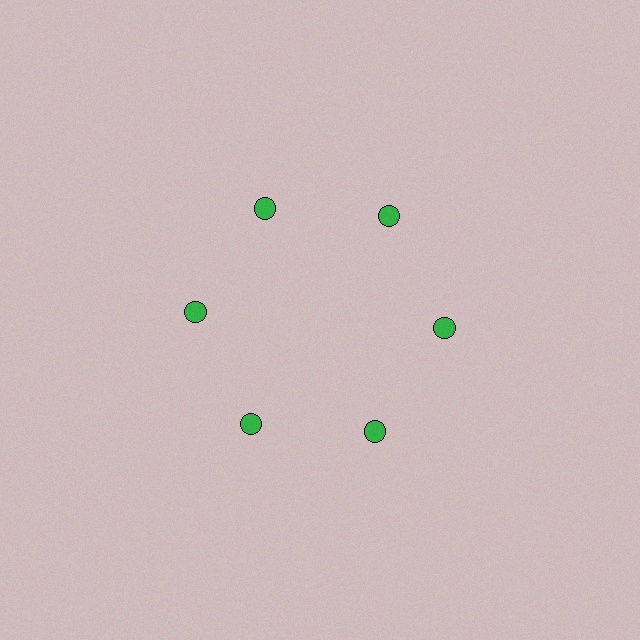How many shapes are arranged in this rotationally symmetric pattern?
There are 6 shapes, arranged in 6 groups of 1.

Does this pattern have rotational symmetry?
Yes, this pattern has 6-fold rotational symmetry. It looks the same after rotating 60 degrees around the center.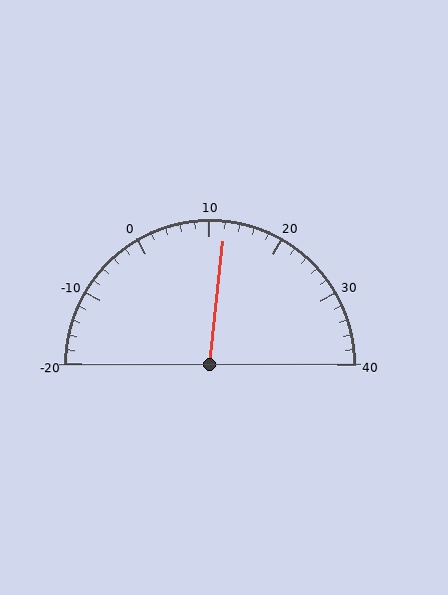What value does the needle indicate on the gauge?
The needle indicates approximately 12.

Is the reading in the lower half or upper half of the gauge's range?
The reading is in the upper half of the range (-20 to 40).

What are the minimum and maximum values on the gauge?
The gauge ranges from -20 to 40.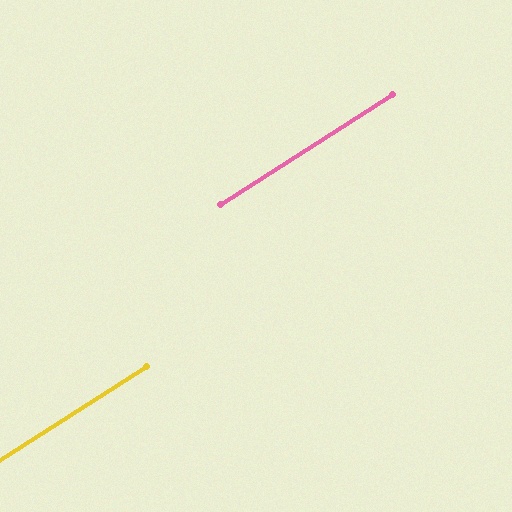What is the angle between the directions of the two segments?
Approximately 0 degrees.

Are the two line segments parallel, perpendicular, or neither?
Parallel — their directions differ by only 0.3°.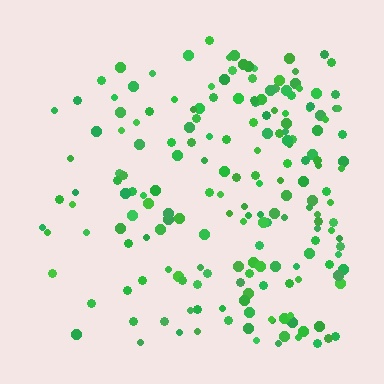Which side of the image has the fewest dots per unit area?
The left.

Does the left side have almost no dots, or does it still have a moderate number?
Still a moderate number, just noticeably fewer than the right.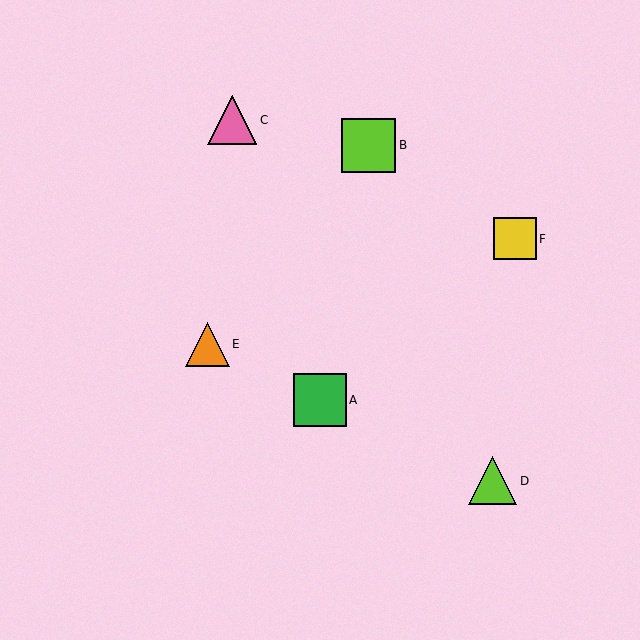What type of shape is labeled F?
Shape F is a yellow square.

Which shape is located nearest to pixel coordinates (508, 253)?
The yellow square (labeled F) at (515, 239) is nearest to that location.